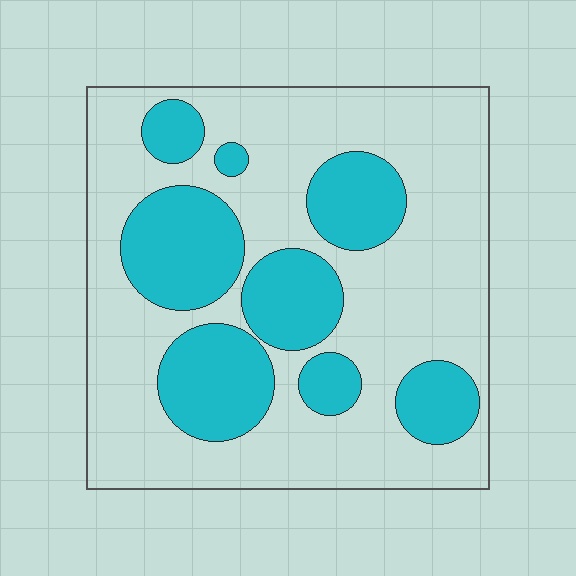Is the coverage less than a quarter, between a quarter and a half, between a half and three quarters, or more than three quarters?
Between a quarter and a half.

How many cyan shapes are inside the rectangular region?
8.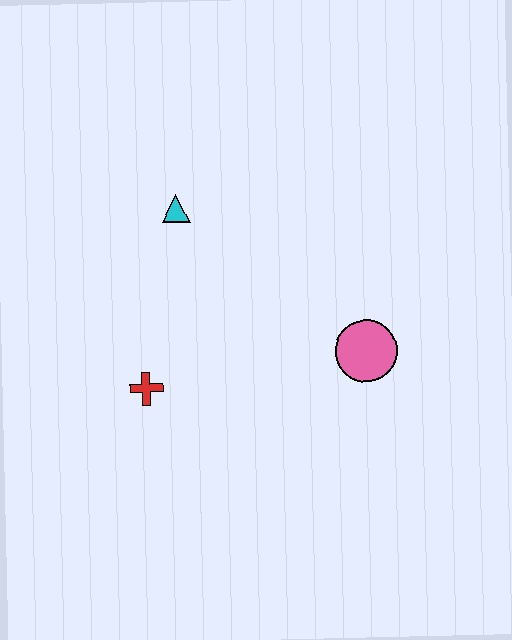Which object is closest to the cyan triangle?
The red cross is closest to the cyan triangle.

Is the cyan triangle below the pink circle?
No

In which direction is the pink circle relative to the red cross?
The pink circle is to the right of the red cross.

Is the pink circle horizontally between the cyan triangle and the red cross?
No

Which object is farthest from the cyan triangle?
The pink circle is farthest from the cyan triangle.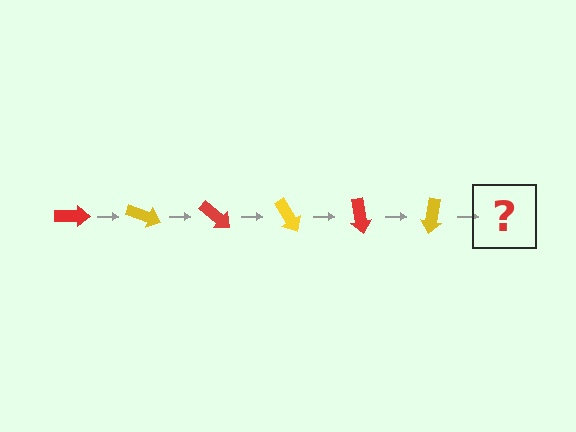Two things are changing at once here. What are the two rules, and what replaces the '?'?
The two rules are that it rotates 20 degrees each step and the color cycles through red and yellow. The '?' should be a red arrow, rotated 120 degrees from the start.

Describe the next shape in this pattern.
It should be a red arrow, rotated 120 degrees from the start.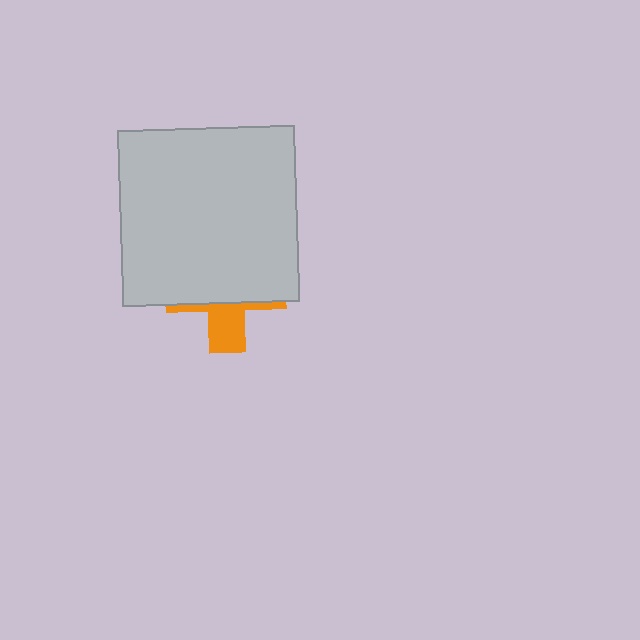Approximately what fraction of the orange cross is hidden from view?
Roughly 69% of the orange cross is hidden behind the light gray square.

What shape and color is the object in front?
The object in front is a light gray square.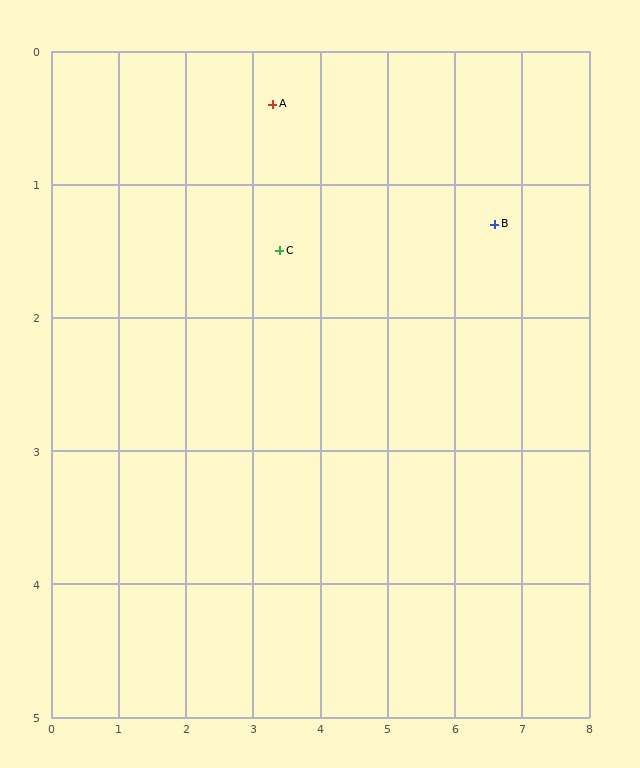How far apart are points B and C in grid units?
Points B and C are about 3.2 grid units apart.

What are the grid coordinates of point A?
Point A is at approximately (3.3, 0.4).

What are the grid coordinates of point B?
Point B is at approximately (6.6, 1.3).